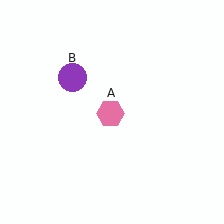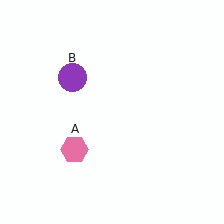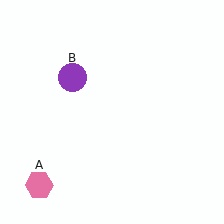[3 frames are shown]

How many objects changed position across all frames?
1 object changed position: pink hexagon (object A).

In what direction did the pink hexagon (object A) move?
The pink hexagon (object A) moved down and to the left.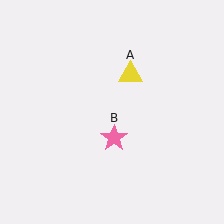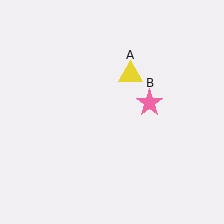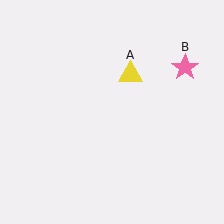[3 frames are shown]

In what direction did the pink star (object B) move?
The pink star (object B) moved up and to the right.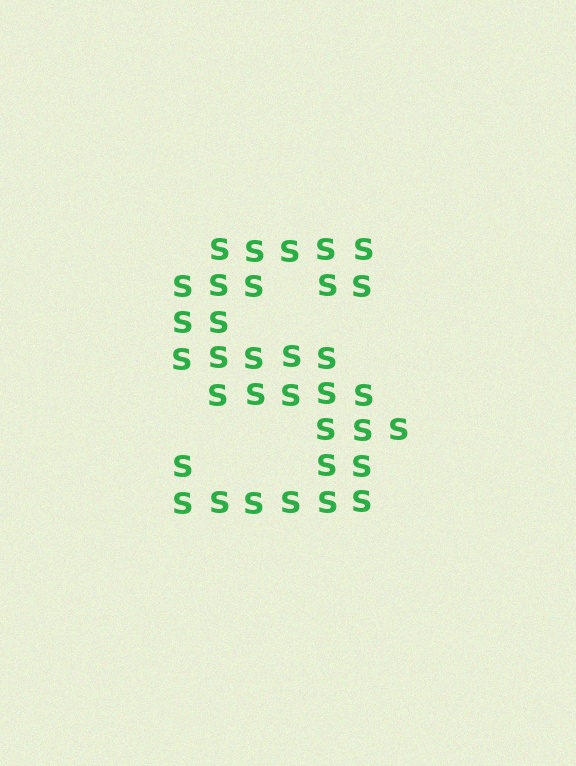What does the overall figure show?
The overall figure shows the letter S.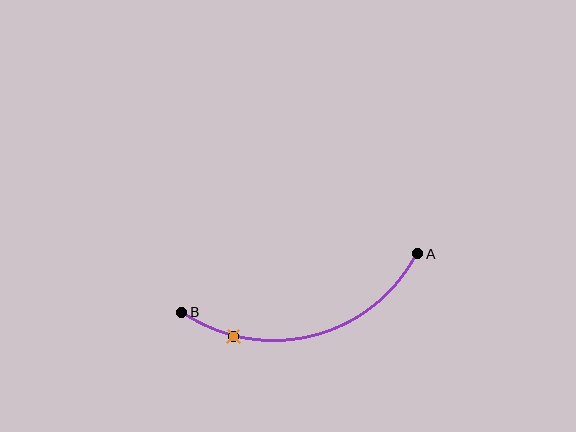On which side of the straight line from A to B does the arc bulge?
The arc bulges below the straight line connecting A and B.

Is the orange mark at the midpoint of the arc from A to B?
No. The orange mark lies on the arc but is closer to endpoint B. The arc midpoint would be at the point on the curve equidistant along the arc from both A and B.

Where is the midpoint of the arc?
The arc midpoint is the point on the curve farthest from the straight line joining A and B. It sits below that line.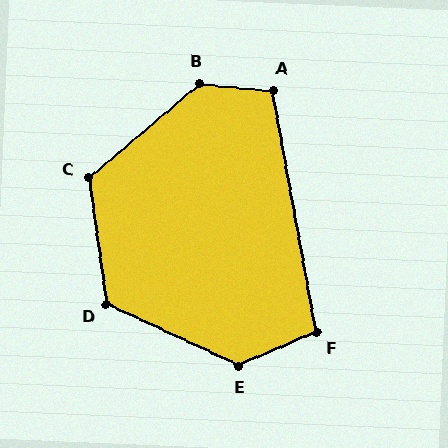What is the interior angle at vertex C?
Approximately 123 degrees (obtuse).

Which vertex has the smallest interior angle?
F, at approximately 103 degrees.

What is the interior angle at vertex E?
Approximately 132 degrees (obtuse).